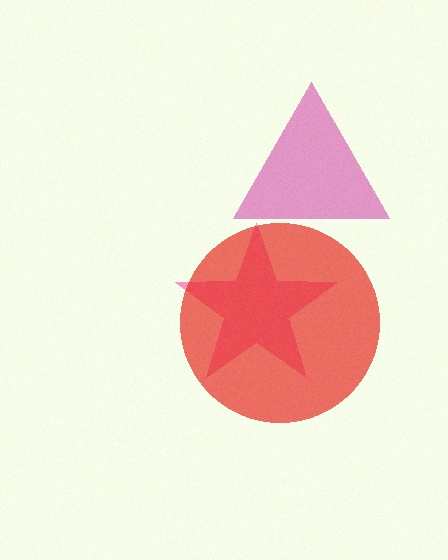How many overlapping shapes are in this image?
There are 3 overlapping shapes in the image.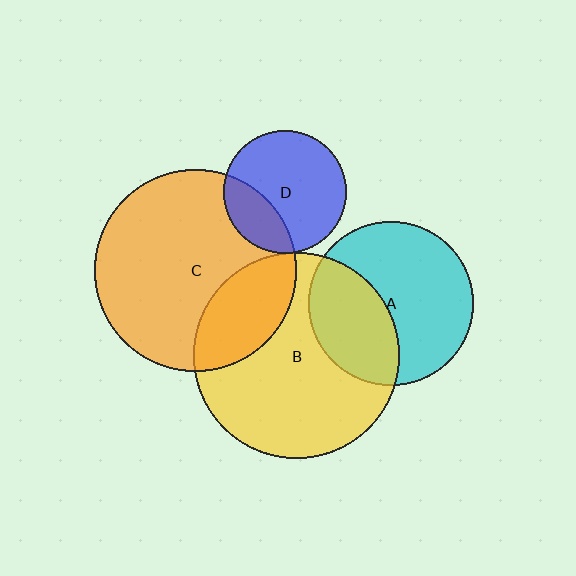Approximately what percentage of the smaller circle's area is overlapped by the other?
Approximately 40%.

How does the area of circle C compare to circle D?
Approximately 2.7 times.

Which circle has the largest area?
Circle B (yellow).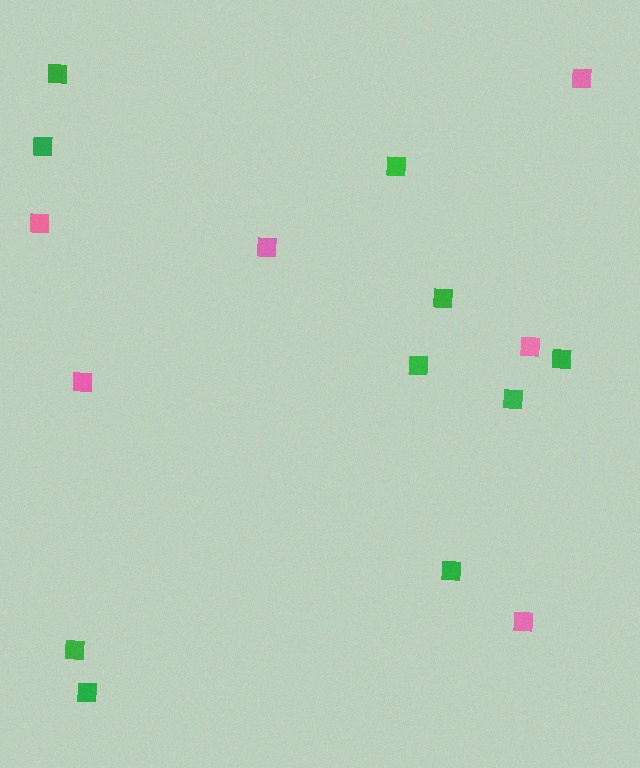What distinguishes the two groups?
There are 2 groups: one group of pink squares (6) and one group of green squares (10).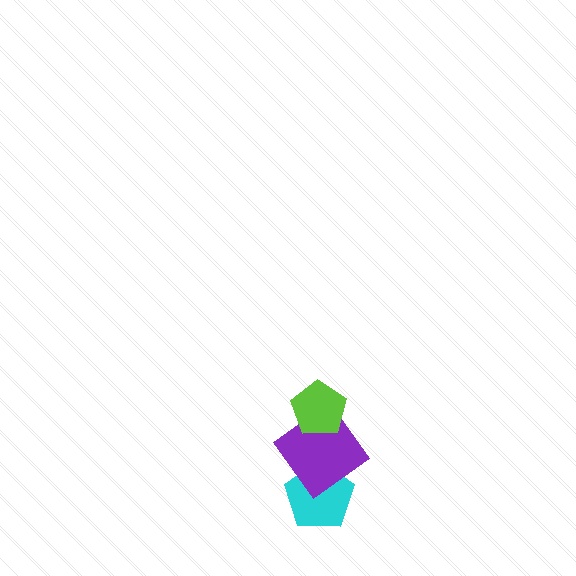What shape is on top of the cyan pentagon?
The purple diamond is on top of the cyan pentagon.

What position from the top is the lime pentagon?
The lime pentagon is 1st from the top.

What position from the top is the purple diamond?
The purple diamond is 2nd from the top.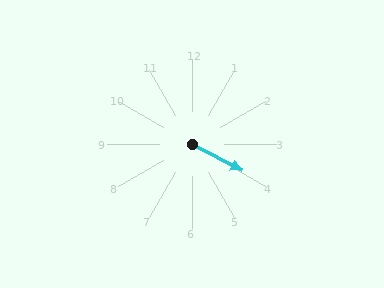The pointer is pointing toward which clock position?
Roughly 4 o'clock.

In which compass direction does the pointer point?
Southeast.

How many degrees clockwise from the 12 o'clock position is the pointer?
Approximately 118 degrees.